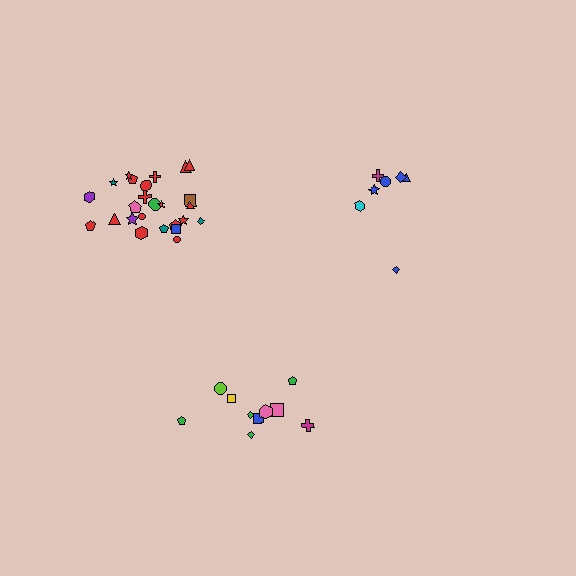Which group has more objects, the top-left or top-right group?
The top-left group.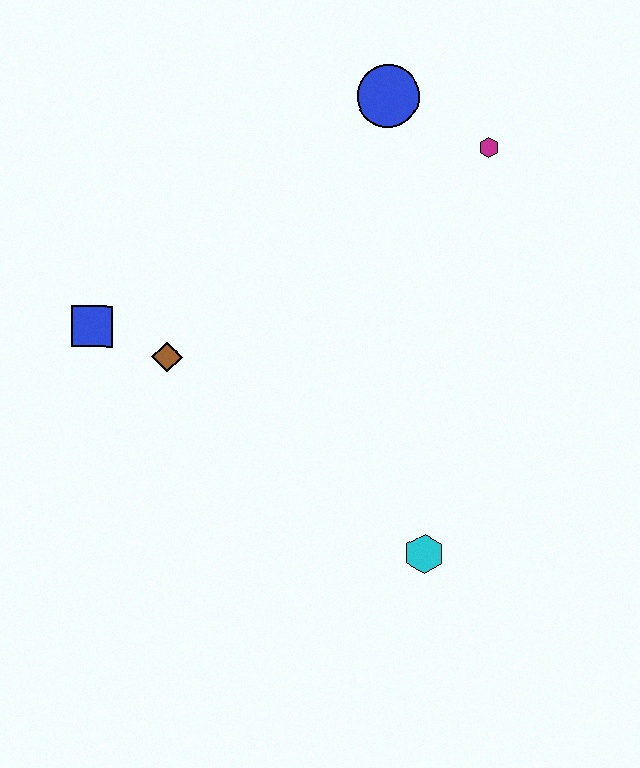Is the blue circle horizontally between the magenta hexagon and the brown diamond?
Yes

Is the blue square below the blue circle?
Yes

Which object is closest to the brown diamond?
The blue square is closest to the brown diamond.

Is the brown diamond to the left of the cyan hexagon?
Yes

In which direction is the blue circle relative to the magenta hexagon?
The blue circle is to the left of the magenta hexagon.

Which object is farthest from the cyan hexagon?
The blue circle is farthest from the cyan hexagon.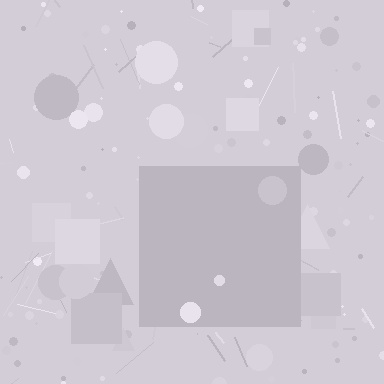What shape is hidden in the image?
A square is hidden in the image.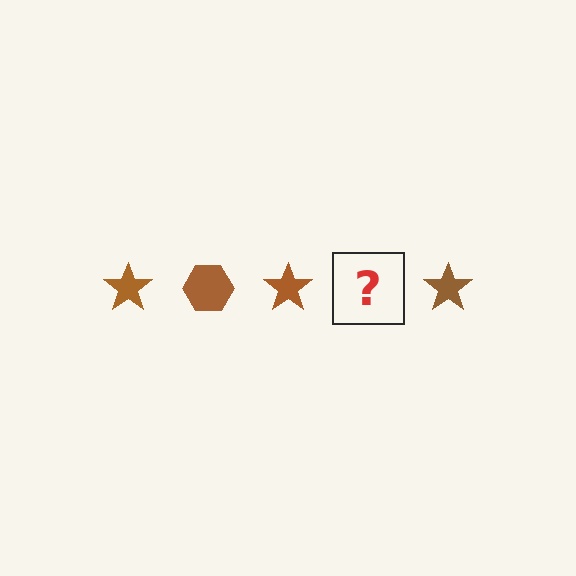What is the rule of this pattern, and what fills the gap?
The rule is that the pattern cycles through star, hexagon shapes in brown. The gap should be filled with a brown hexagon.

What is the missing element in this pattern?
The missing element is a brown hexagon.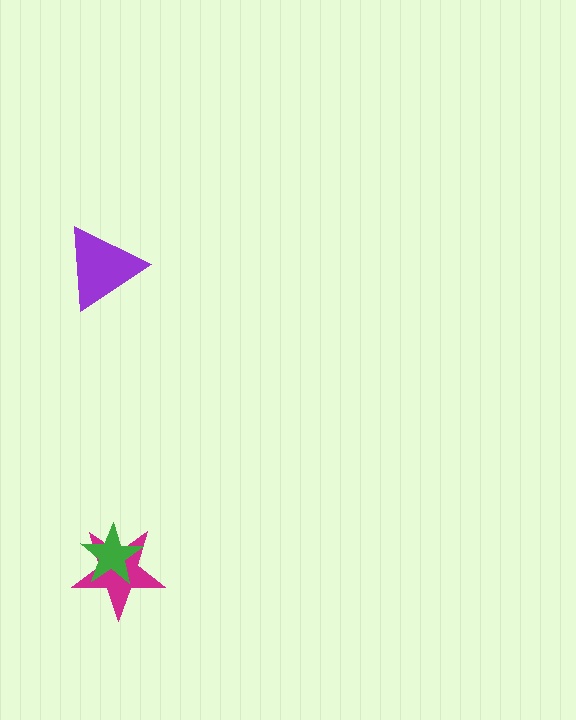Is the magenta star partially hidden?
Yes, it is partially covered by another shape.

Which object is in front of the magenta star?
The green star is in front of the magenta star.